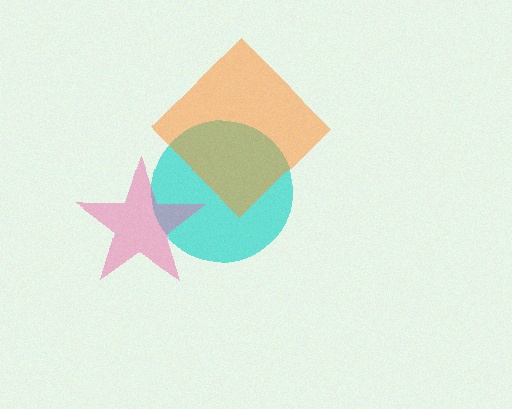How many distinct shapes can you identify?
There are 3 distinct shapes: a cyan circle, a pink star, an orange diamond.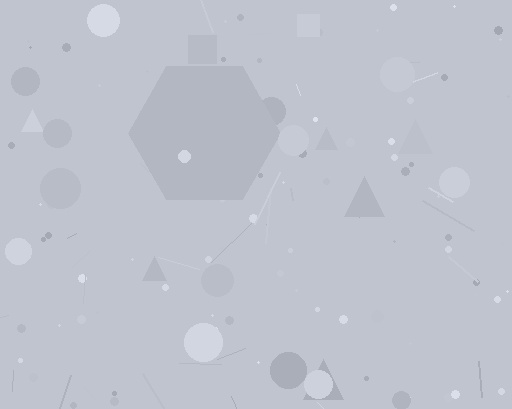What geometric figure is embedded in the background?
A hexagon is embedded in the background.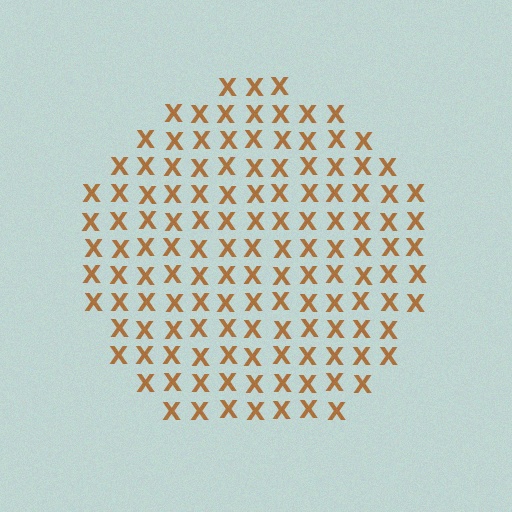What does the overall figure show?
The overall figure shows a circle.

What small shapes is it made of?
It is made of small letter X's.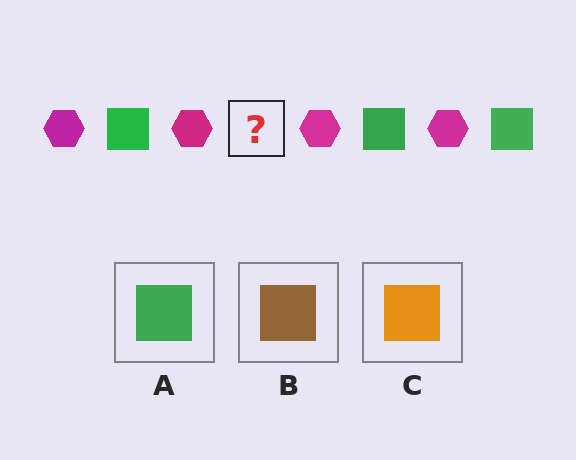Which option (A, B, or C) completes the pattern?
A.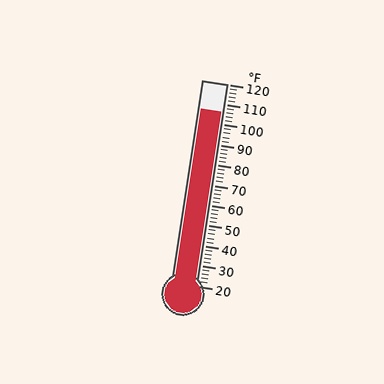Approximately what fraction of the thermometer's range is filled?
The thermometer is filled to approximately 85% of its range.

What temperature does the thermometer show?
The thermometer shows approximately 106°F.